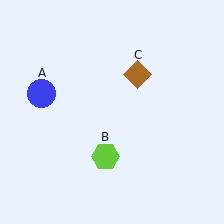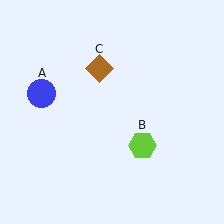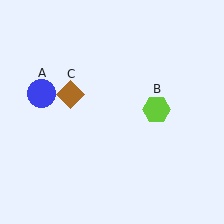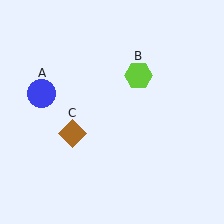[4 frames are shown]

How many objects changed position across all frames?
2 objects changed position: lime hexagon (object B), brown diamond (object C).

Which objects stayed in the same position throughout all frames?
Blue circle (object A) remained stationary.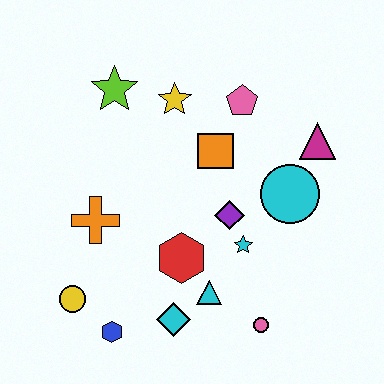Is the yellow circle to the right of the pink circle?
No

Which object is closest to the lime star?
The yellow star is closest to the lime star.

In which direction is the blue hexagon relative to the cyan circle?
The blue hexagon is to the left of the cyan circle.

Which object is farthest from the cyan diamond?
The lime star is farthest from the cyan diamond.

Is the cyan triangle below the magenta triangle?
Yes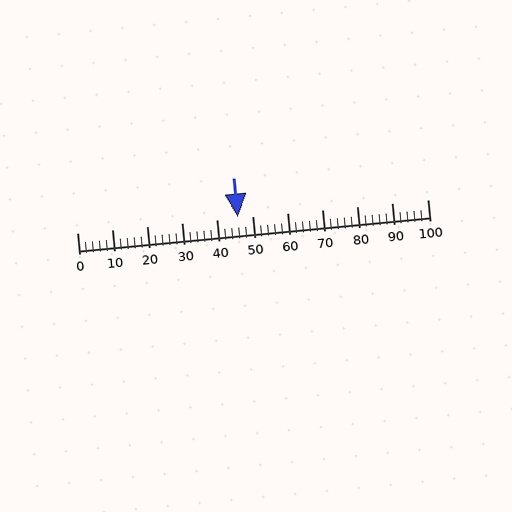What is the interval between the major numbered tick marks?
The major tick marks are spaced 10 units apart.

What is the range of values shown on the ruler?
The ruler shows values from 0 to 100.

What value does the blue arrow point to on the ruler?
The blue arrow points to approximately 46.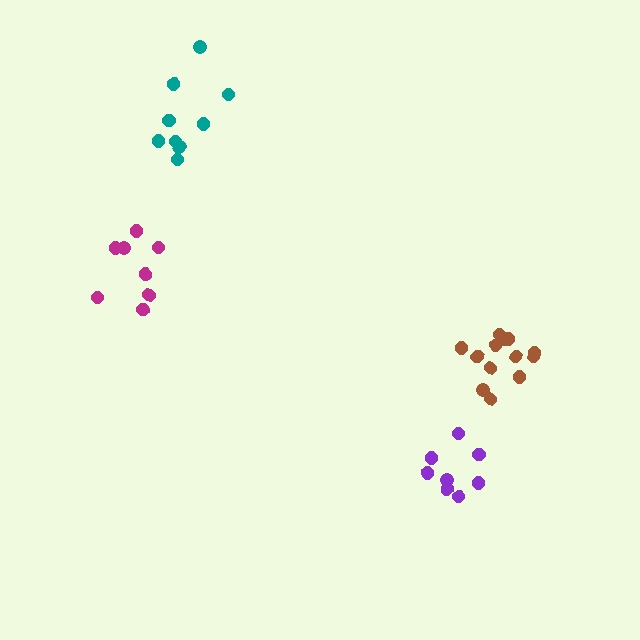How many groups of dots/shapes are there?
There are 4 groups.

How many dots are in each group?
Group 1: 8 dots, Group 2: 13 dots, Group 3: 8 dots, Group 4: 9 dots (38 total).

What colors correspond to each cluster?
The clusters are colored: magenta, brown, purple, teal.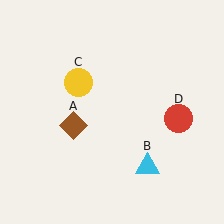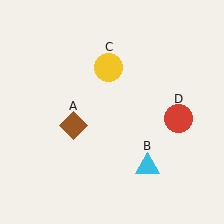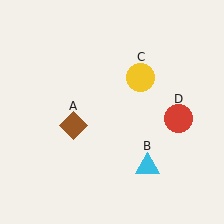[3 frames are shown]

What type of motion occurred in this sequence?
The yellow circle (object C) rotated clockwise around the center of the scene.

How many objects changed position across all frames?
1 object changed position: yellow circle (object C).